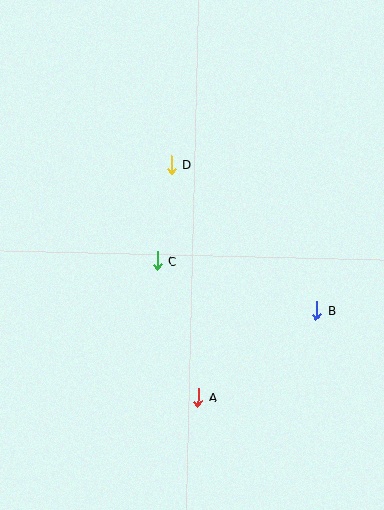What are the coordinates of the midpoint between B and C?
The midpoint between B and C is at (237, 286).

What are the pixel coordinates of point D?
Point D is at (171, 165).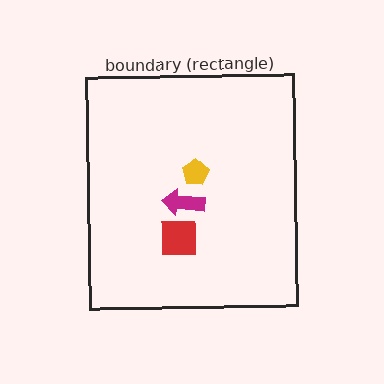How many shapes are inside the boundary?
3 inside, 0 outside.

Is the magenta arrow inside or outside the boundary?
Inside.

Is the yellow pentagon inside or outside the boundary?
Inside.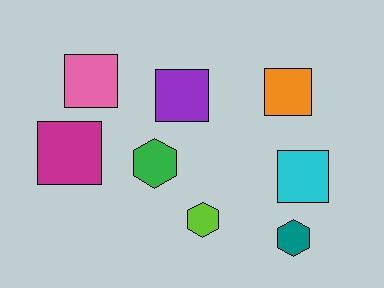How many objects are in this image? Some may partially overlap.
There are 8 objects.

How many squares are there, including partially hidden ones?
There are 5 squares.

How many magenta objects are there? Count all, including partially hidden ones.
There is 1 magenta object.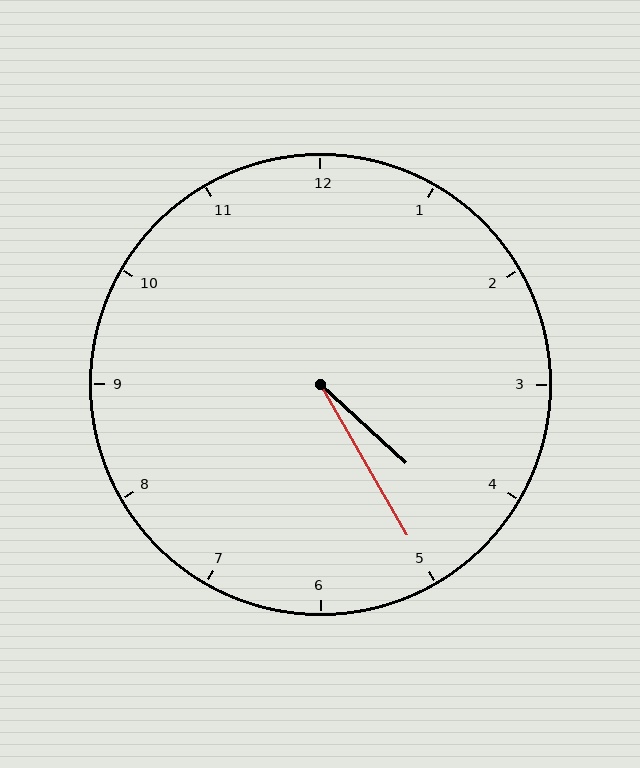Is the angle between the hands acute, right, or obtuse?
It is acute.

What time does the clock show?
4:25.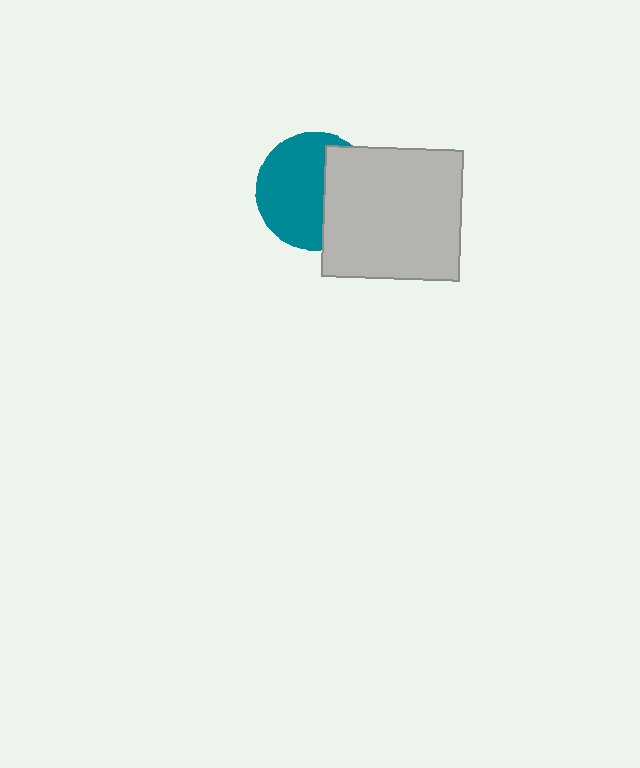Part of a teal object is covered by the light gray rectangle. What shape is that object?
It is a circle.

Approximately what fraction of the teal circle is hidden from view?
Roughly 38% of the teal circle is hidden behind the light gray rectangle.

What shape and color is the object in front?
The object in front is a light gray rectangle.